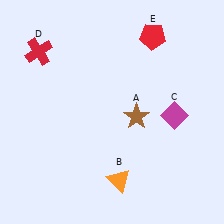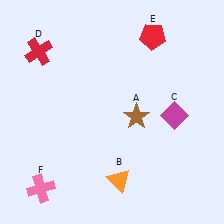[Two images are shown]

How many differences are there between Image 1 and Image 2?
There is 1 difference between the two images.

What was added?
A pink cross (F) was added in Image 2.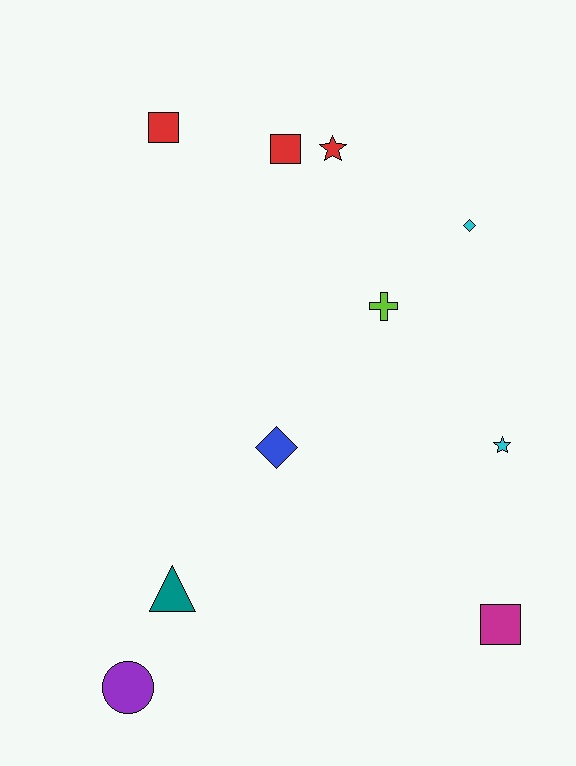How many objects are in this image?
There are 10 objects.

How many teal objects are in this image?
There is 1 teal object.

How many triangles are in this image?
There is 1 triangle.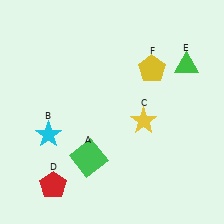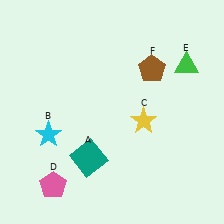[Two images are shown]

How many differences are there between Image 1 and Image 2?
There are 3 differences between the two images.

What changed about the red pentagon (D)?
In Image 1, D is red. In Image 2, it changed to pink.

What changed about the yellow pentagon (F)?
In Image 1, F is yellow. In Image 2, it changed to brown.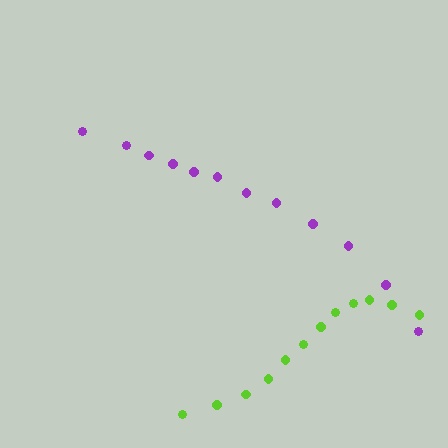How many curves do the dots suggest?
There are 2 distinct paths.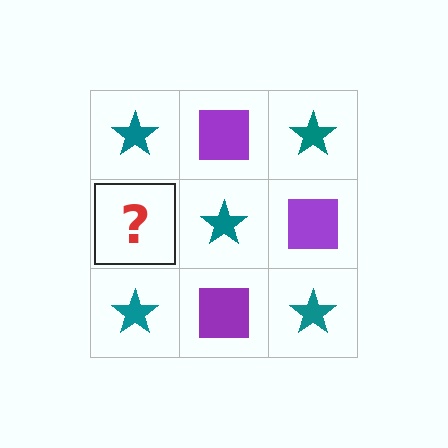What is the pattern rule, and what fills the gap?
The rule is that it alternates teal star and purple square in a checkerboard pattern. The gap should be filled with a purple square.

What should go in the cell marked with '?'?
The missing cell should contain a purple square.